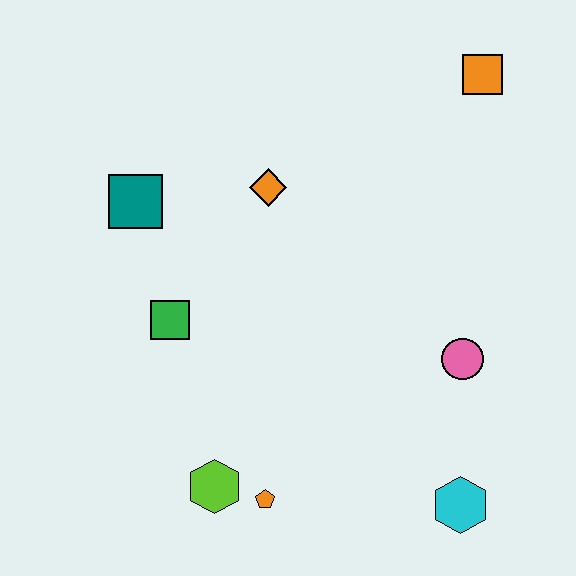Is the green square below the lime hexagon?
No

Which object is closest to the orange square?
The orange diamond is closest to the orange square.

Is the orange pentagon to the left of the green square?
No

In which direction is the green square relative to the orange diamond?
The green square is below the orange diamond.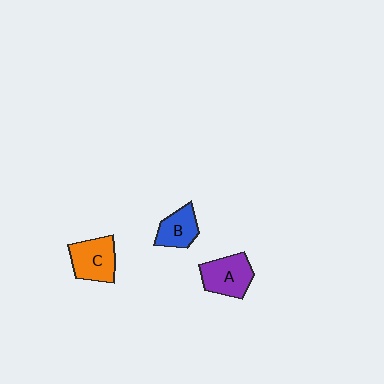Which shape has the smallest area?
Shape B (blue).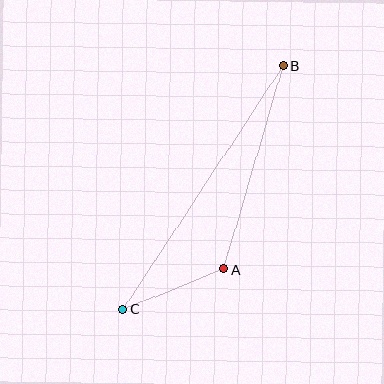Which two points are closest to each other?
Points A and C are closest to each other.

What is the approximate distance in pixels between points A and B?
The distance between A and B is approximately 212 pixels.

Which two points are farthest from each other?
Points B and C are farthest from each other.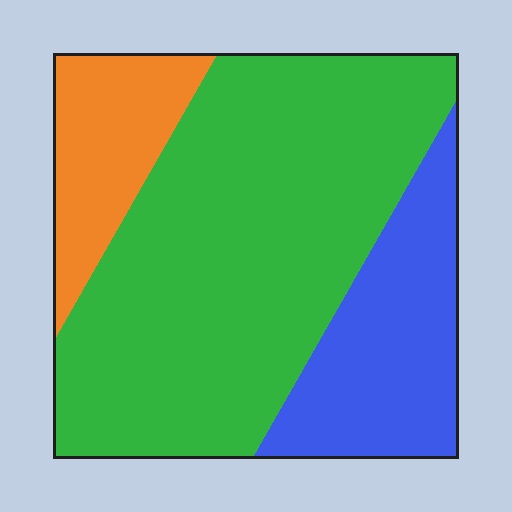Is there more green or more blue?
Green.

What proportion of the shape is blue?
Blue takes up about one quarter (1/4) of the shape.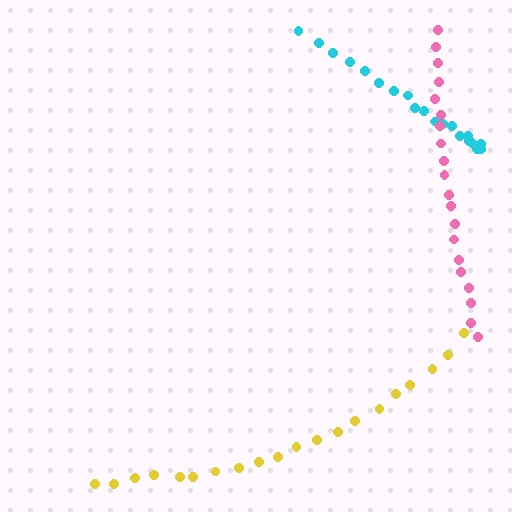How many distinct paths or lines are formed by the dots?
There are 3 distinct paths.